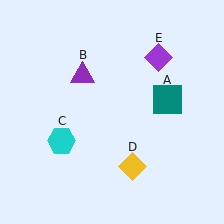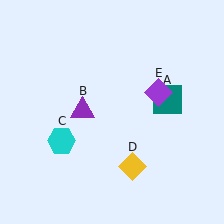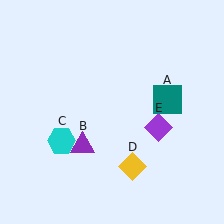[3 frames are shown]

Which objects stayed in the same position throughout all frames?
Teal square (object A) and cyan hexagon (object C) and yellow diamond (object D) remained stationary.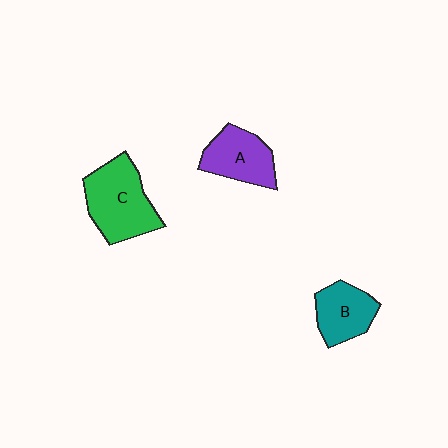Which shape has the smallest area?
Shape B (teal).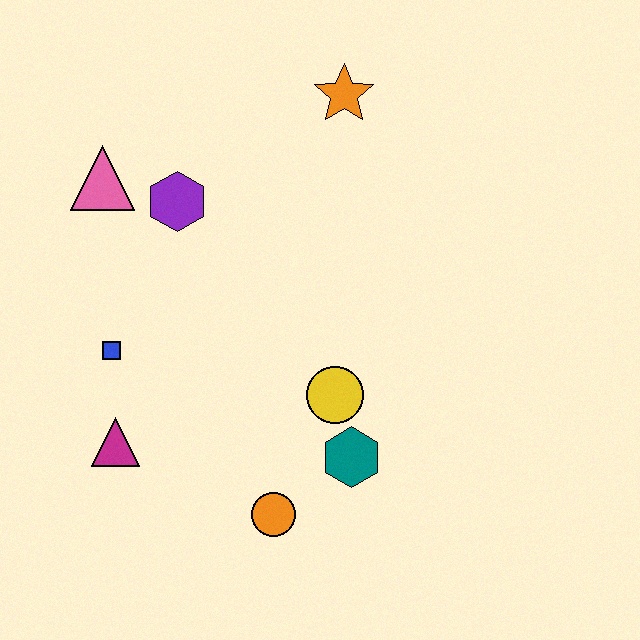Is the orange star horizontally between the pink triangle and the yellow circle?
No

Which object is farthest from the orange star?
The orange circle is farthest from the orange star.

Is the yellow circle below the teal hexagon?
No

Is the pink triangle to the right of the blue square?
No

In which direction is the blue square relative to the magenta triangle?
The blue square is above the magenta triangle.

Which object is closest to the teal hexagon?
The yellow circle is closest to the teal hexagon.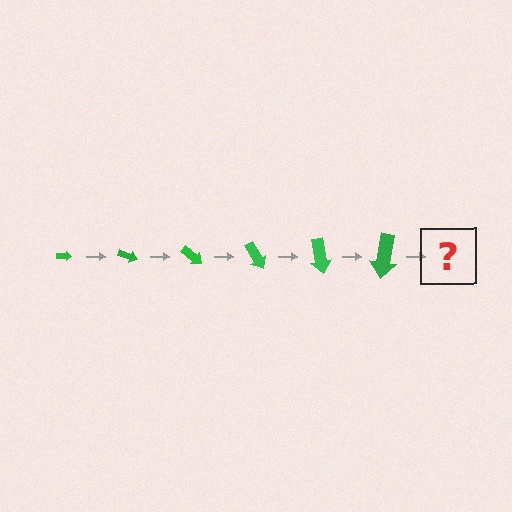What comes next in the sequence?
The next element should be an arrow, larger than the previous one and rotated 120 degrees from the start.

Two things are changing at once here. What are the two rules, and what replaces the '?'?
The two rules are that the arrow grows larger each step and it rotates 20 degrees each step. The '?' should be an arrow, larger than the previous one and rotated 120 degrees from the start.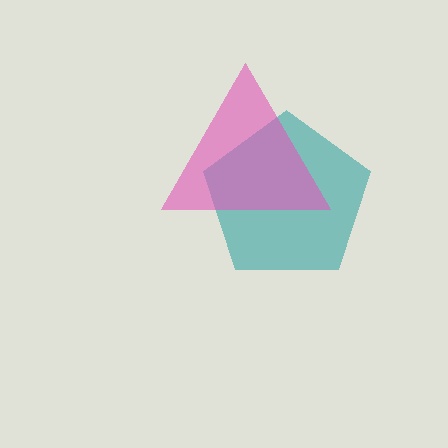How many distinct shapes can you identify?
There are 2 distinct shapes: a teal pentagon, a pink triangle.